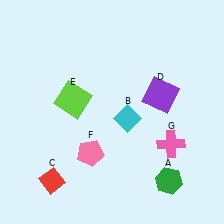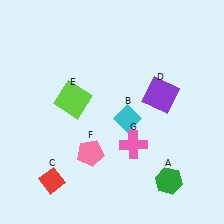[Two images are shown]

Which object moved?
The pink cross (G) moved left.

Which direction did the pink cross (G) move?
The pink cross (G) moved left.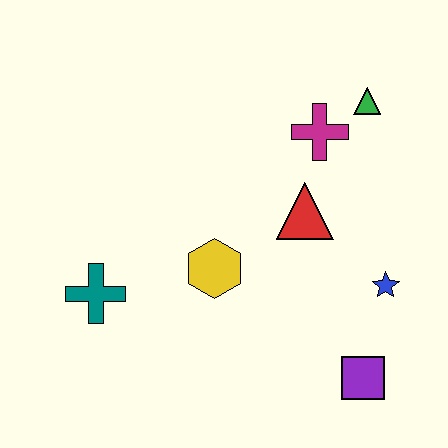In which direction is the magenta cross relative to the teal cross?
The magenta cross is to the right of the teal cross.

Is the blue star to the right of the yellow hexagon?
Yes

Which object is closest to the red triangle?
The magenta cross is closest to the red triangle.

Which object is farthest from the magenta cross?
The teal cross is farthest from the magenta cross.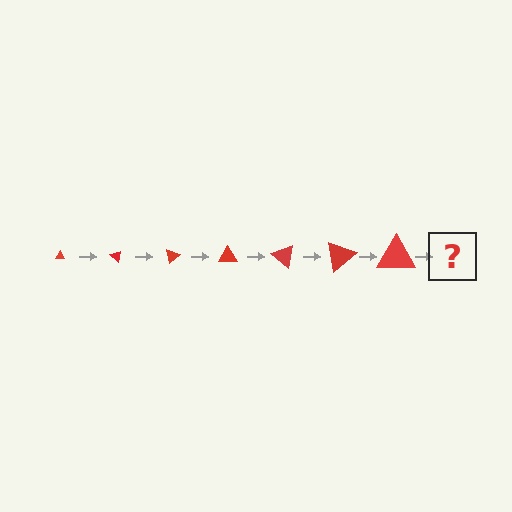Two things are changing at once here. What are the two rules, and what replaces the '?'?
The two rules are that the triangle grows larger each step and it rotates 40 degrees each step. The '?' should be a triangle, larger than the previous one and rotated 280 degrees from the start.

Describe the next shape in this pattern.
It should be a triangle, larger than the previous one and rotated 280 degrees from the start.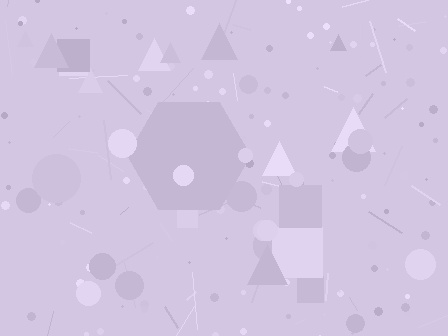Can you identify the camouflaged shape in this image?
The camouflaged shape is a hexagon.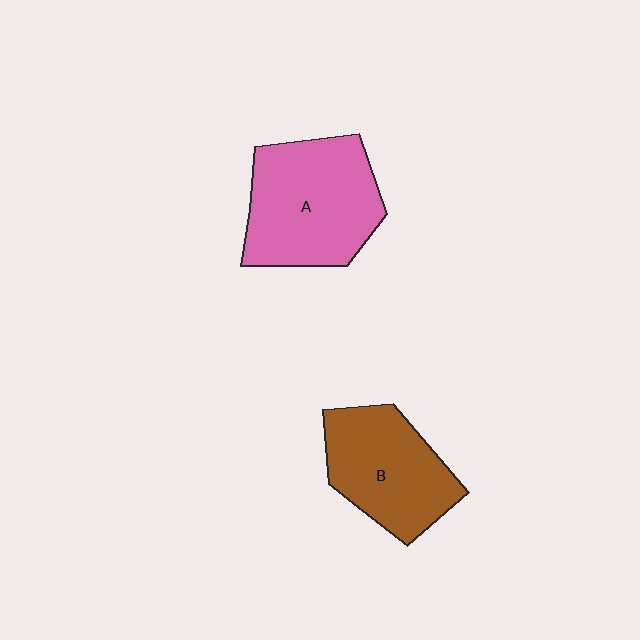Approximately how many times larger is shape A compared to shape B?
Approximately 1.2 times.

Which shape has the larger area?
Shape A (pink).